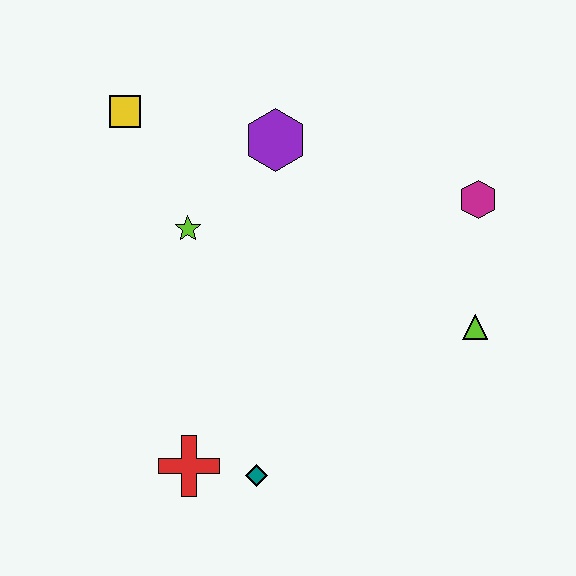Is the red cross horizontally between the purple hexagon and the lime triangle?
No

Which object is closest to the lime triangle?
The magenta hexagon is closest to the lime triangle.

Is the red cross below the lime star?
Yes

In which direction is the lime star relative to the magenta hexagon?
The lime star is to the left of the magenta hexagon.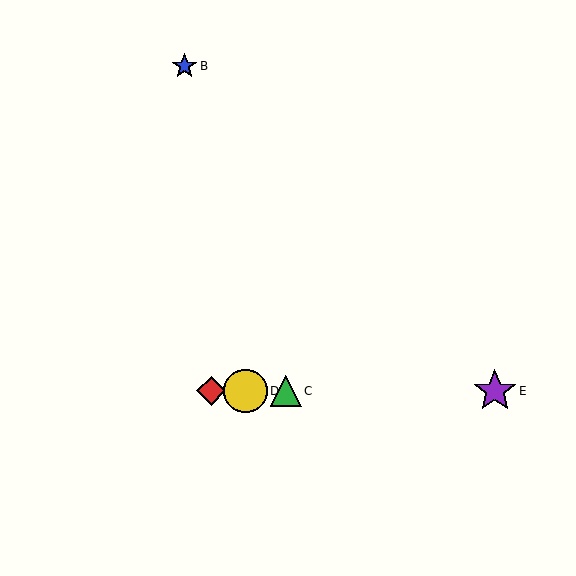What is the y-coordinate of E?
Object E is at y≈391.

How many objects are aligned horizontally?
4 objects (A, C, D, E) are aligned horizontally.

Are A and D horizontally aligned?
Yes, both are at y≈391.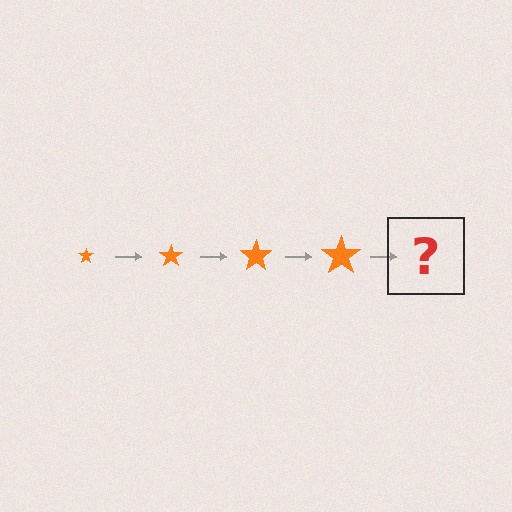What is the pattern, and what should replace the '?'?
The pattern is that the star gets progressively larger each step. The '?' should be an orange star, larger than the previous one.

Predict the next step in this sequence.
The next step is an orange star, larger than the previous one.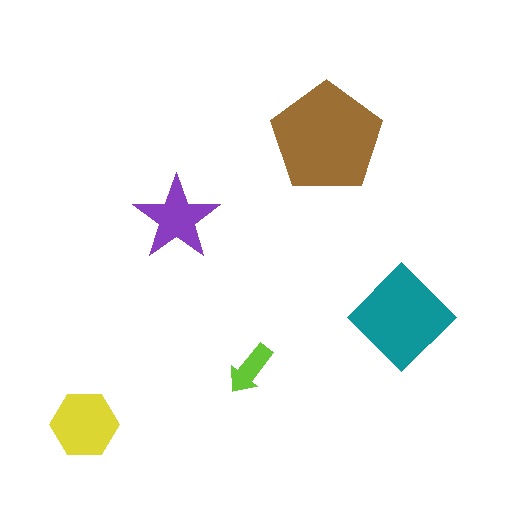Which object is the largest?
The brown pentagon.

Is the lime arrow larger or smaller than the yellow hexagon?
Smaller.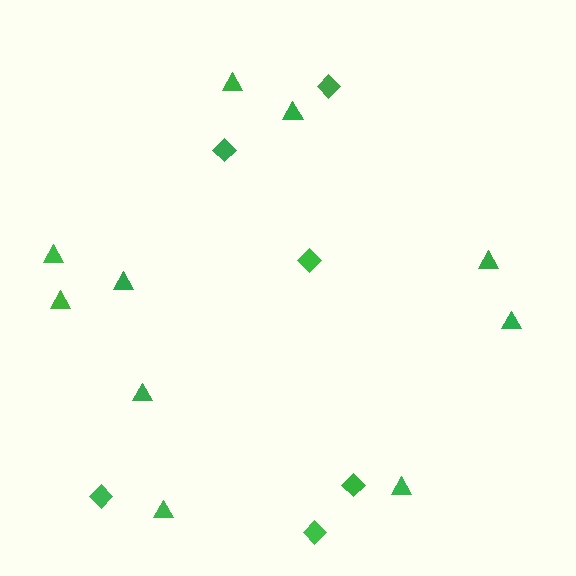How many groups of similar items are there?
There are 2 groups: one group of triangles (10) and one group of diamonds (6).